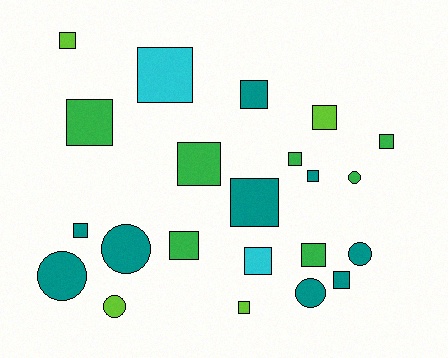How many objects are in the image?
There are 22 objects.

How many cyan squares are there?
There are 2 cyan squares.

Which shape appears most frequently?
Square, with 16 objects.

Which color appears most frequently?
Teal, with 9 objects.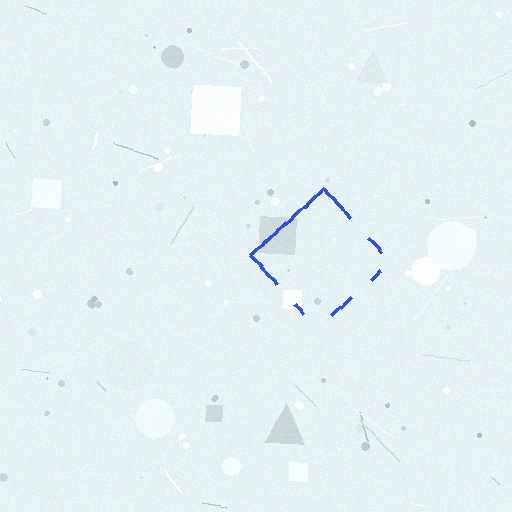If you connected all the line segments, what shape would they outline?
They would outline a diamond.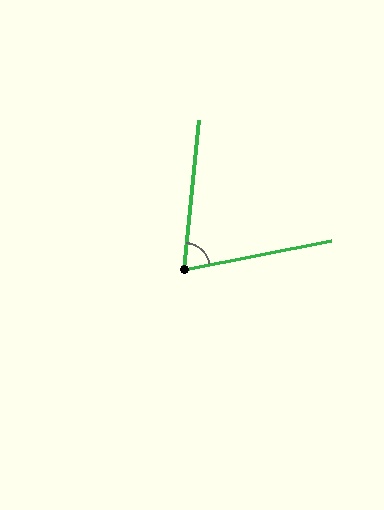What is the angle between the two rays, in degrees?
Approximately 73 degrees.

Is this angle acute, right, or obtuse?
It is acute.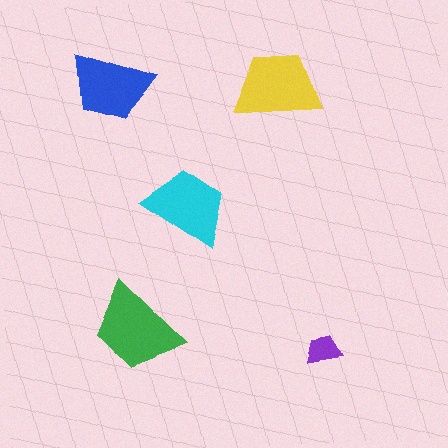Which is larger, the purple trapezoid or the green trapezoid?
The green one.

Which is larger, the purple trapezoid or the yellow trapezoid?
The yellow one.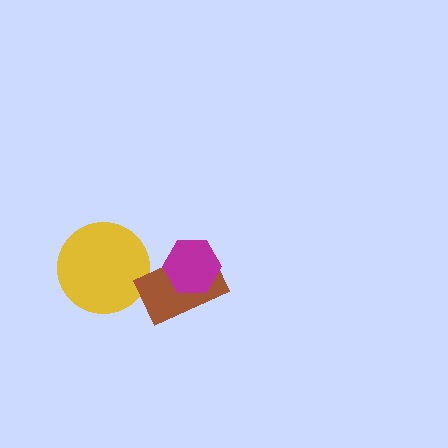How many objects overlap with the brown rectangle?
1 object overlaps with the brown rectangle.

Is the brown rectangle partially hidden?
Yes, it is partially covered by another shape.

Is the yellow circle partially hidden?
No, no other shape covers it.